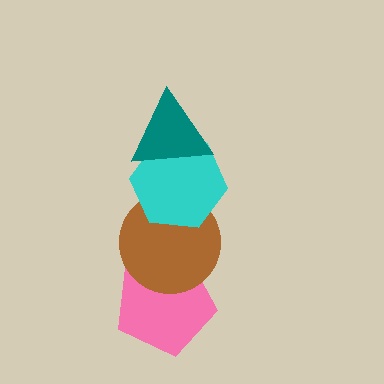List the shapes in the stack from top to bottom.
From top to bottom: the teal triangle, the cyan hexagon, the brown circle, the pink pentagon.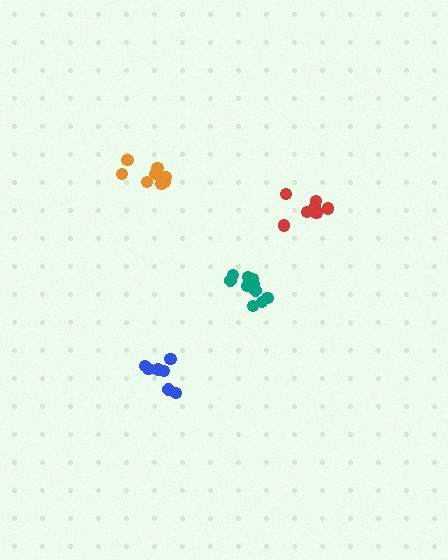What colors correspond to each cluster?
The clusters are colored: orange, blue, red, teal.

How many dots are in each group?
Group 1: 9 dots, Group 2: 7 dots, Group 3: 9 dots, Group 4: 11 dots (36 total).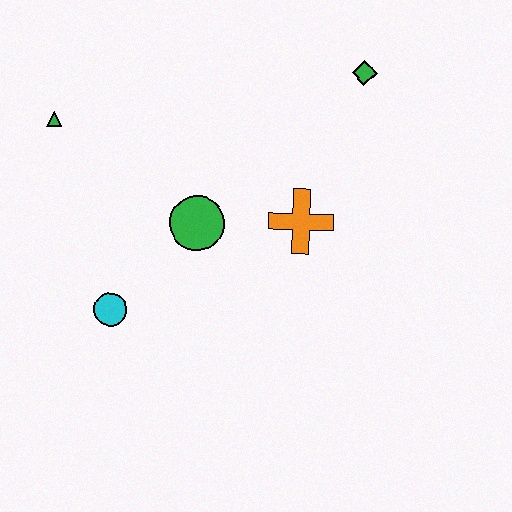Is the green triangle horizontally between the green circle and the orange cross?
No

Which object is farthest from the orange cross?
The green triangle is farthest from the orange cross.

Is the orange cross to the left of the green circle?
No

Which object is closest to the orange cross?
The green circle is closest to the orange cross.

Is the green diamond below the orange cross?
No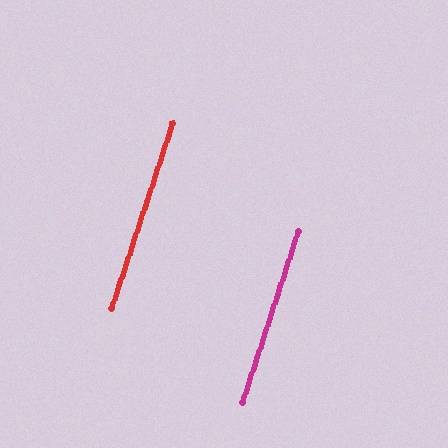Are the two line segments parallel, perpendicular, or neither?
Parallel — their directions differ by only 0.4°.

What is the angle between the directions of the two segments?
Approximately 0 degrees.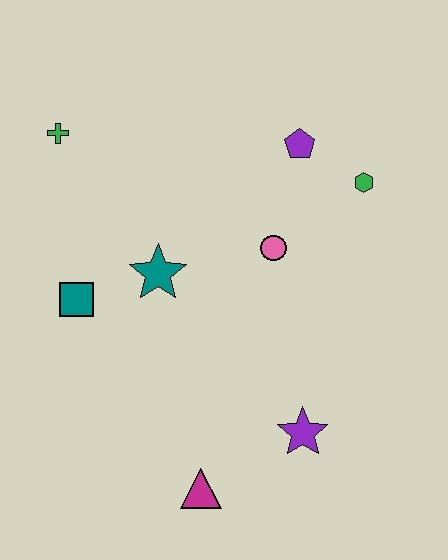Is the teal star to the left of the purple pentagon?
Yes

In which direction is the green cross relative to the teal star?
The green cross is above the teal star.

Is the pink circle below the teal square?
No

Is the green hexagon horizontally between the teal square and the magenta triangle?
No